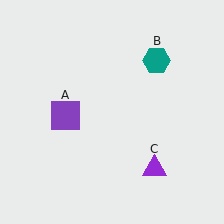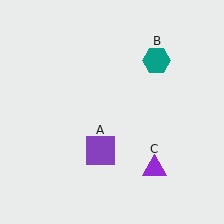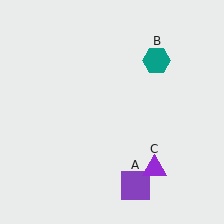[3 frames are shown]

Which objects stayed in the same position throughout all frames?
Teal hexagon (object B) and purple triangle (object C) remained stationary.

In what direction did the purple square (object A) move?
The purple square (object A) moved down and to the right.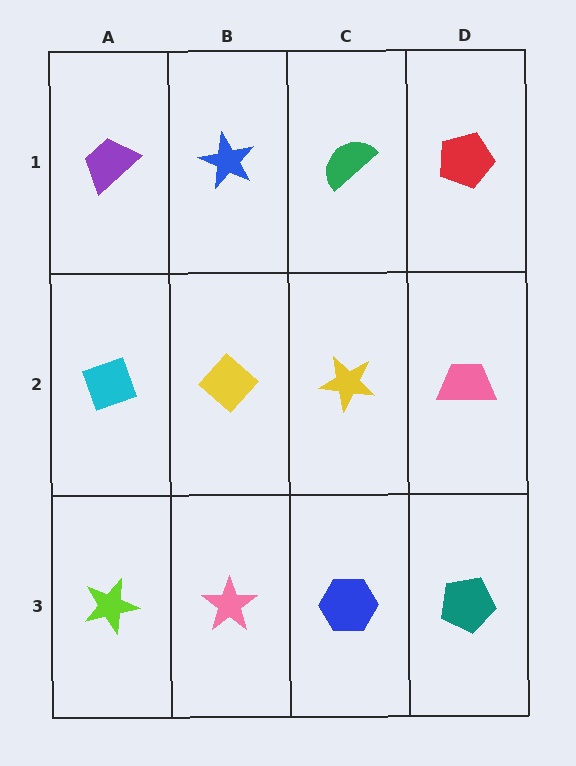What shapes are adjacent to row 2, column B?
A blue star (row 1, column B), a pink star (row 3, column B), a cyan diamond (row 2, column A), a yellow star (row 2, column C).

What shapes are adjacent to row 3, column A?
A cyan diamond (row 2, column A), a pink star (row 3, column B).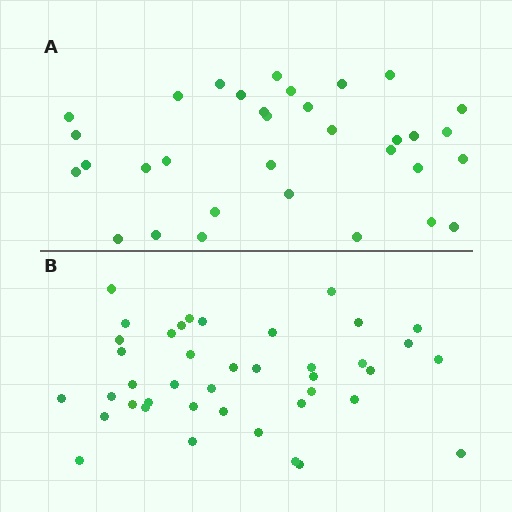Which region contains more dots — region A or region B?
Region B (the bottom region) has more dots.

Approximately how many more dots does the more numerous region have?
Region B has roughly 8 or so more dots than region A.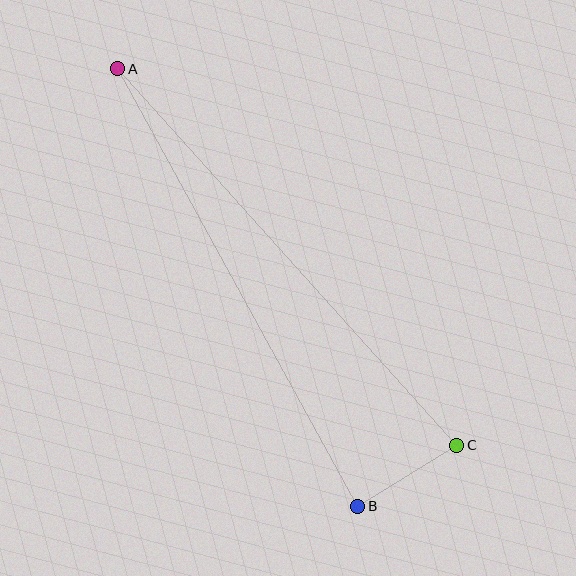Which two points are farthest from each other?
Points A and C are farthest from each other.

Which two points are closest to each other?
Points B and C are closest to each other.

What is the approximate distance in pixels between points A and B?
The distance between A and B is approximately 499 pixels.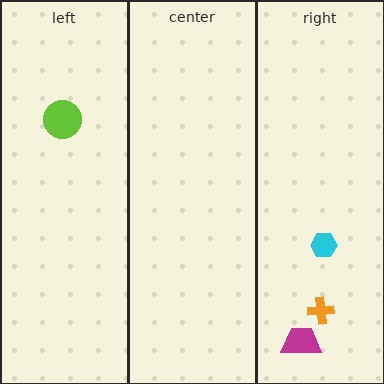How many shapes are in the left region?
1.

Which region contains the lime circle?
The left region.